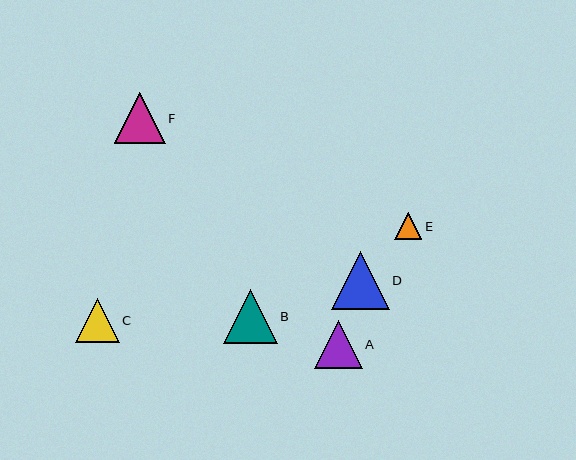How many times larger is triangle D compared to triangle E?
Triangle D is approximately 2.1 times the size of triangle E.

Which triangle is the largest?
Triangle D is the largest with a size of approximately 58 pixels.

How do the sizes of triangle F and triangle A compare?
Triangle F and triangle A are approximately the same size.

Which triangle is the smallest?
Triangle E is the smallest with a size of approximately 27 pixels.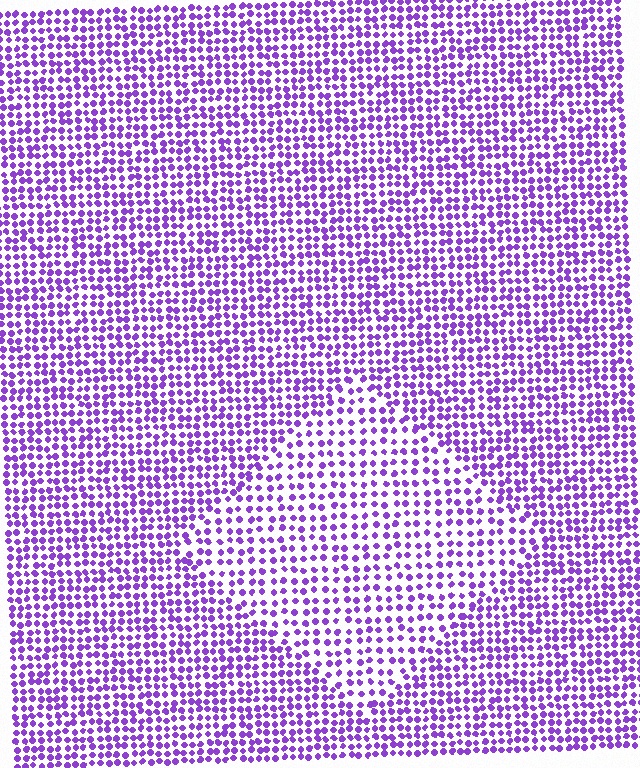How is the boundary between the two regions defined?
The boundary is defined by a change in element density (approximately 1.6x ratio). All elements are the same color, size, and shape.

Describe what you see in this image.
The image contains small purple elements arranged at two different densities. A diamond-shaped region is visible where the elements are less densely packed than the surrounding area.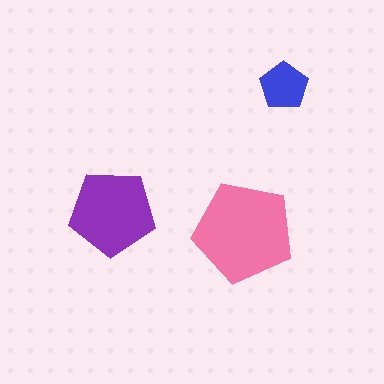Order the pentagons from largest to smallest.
the pink one, the purple one, the blue one.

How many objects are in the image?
There are 3 objects in the image.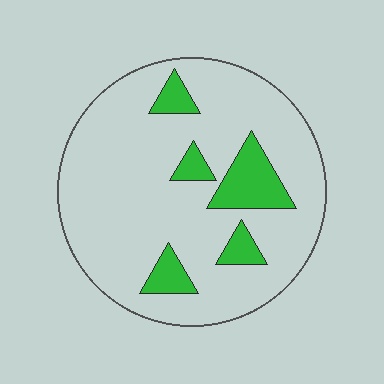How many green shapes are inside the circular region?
5.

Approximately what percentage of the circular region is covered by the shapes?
Approximately 15%.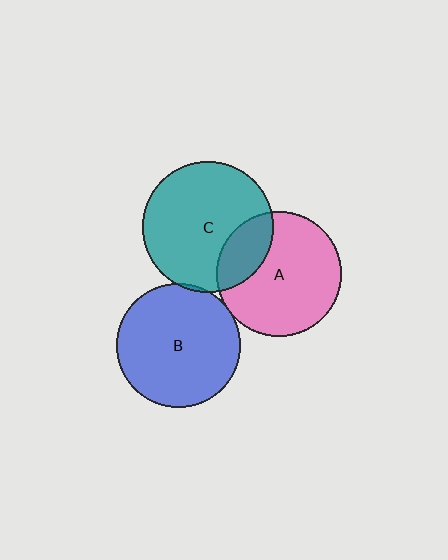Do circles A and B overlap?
Yes.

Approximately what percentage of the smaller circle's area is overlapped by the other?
Approximately 5%.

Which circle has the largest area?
Circle C (teal).